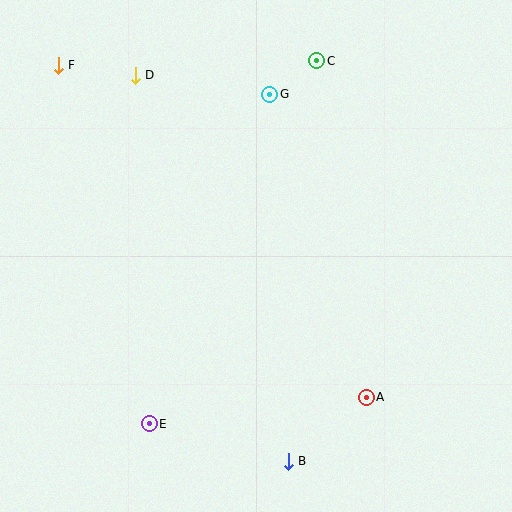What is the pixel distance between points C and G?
The distance between C and G is 57 pixels.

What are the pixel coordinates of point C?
Point C is at (317, 61).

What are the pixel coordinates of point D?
Point D is at (135, 75).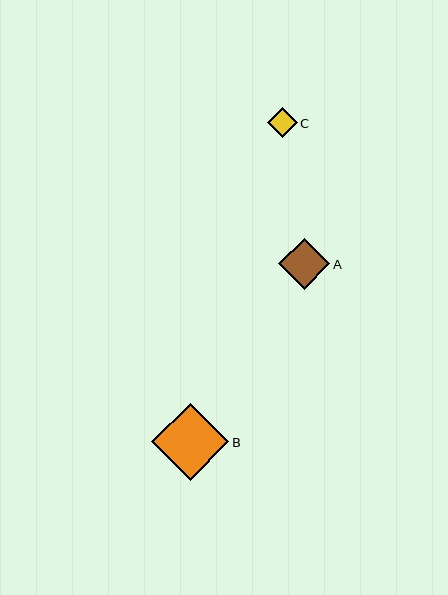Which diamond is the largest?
Diamond B is the largest with a size of approximately 77 pixels.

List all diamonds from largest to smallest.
From largest to smallest: B, A, C.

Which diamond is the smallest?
Diamond C is the smallest with a size of approximately 30 pixels.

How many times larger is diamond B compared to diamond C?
Diamond B is approximately 2.6 times the size of diamond C.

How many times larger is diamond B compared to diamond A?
Diamond B is approximately 1.5 times the size of diamond A.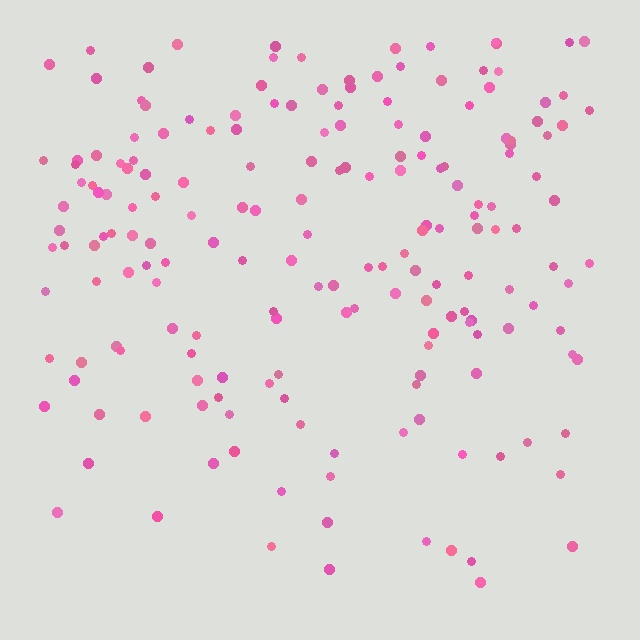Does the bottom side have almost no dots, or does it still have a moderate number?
Still a moderate number, just noticeably fewer than the top.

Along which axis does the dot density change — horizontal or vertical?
Vertical.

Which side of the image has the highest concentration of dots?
The top.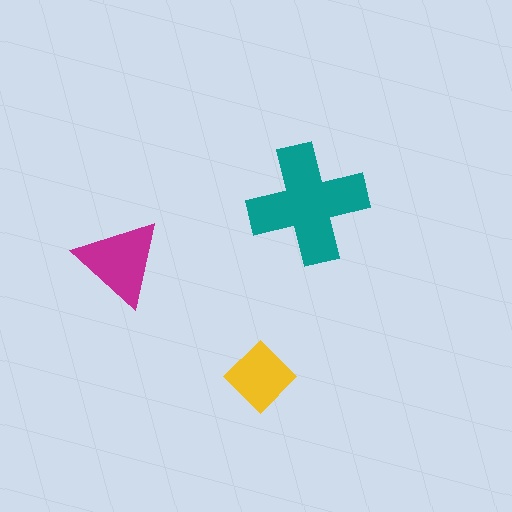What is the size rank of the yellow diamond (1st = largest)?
3rd.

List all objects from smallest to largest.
The yellow diamond, the magenta triangle, the teal cross.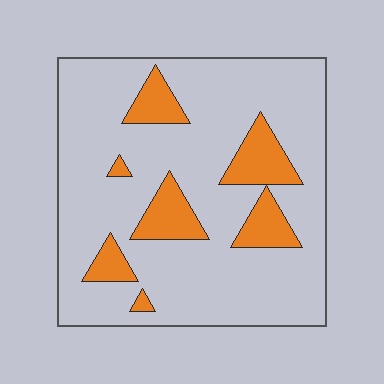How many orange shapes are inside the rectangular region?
7.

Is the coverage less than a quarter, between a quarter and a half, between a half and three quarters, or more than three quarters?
Less than a quarter.